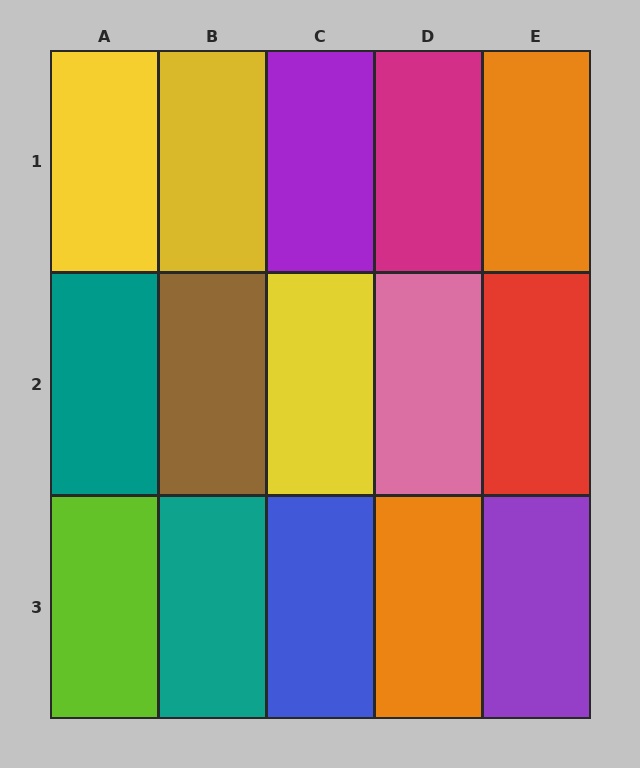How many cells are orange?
2 cells are orange.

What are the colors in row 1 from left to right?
Yellow, yellow, purple, magenta, orange.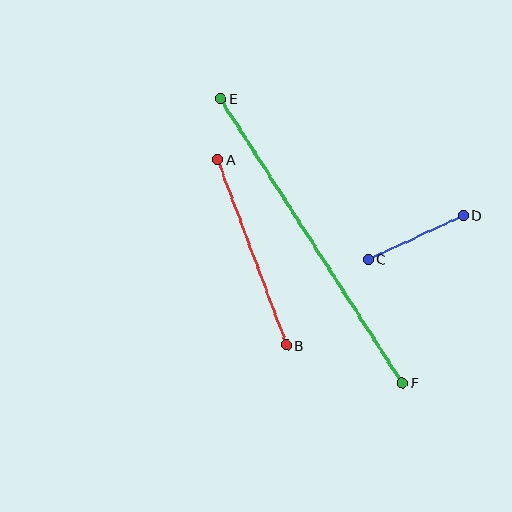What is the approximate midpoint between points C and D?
The midpoint is at approximately (416, 237) pixels.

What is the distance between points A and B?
The distance is approximately 198 pixels.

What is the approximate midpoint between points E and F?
The midpoint is at approximately (311, 241) pixels.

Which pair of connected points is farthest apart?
Points E and F are farthest apart.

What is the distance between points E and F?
The distance is approximately 337 pixels.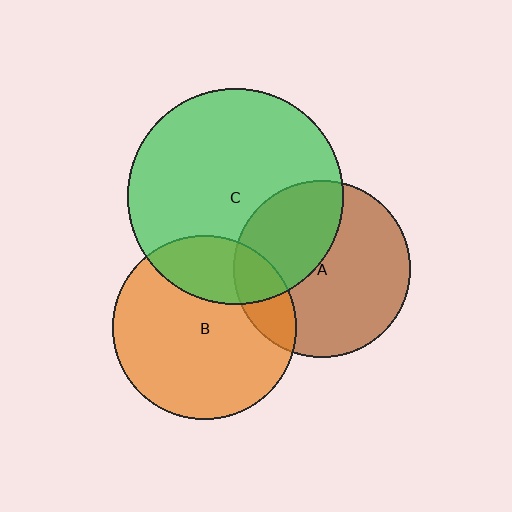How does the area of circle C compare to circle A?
Approximately 1.5 times.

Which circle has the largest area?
Circle C (green).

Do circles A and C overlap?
Yes.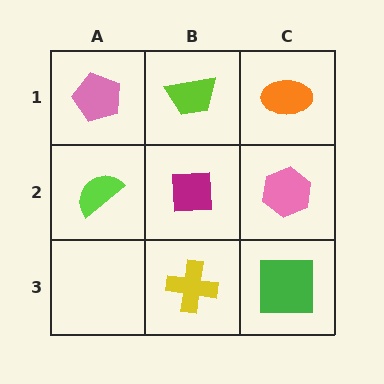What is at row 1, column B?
A lime trapezoid.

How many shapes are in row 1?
3 shapes.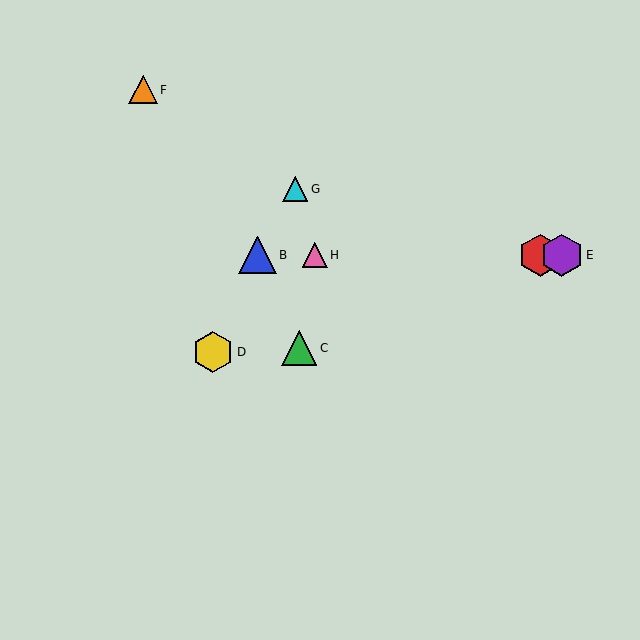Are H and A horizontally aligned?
Yes, both are at y≈255.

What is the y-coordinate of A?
Object A is at y≈255.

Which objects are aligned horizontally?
Objects A, B, E, H are aligned horizontally.